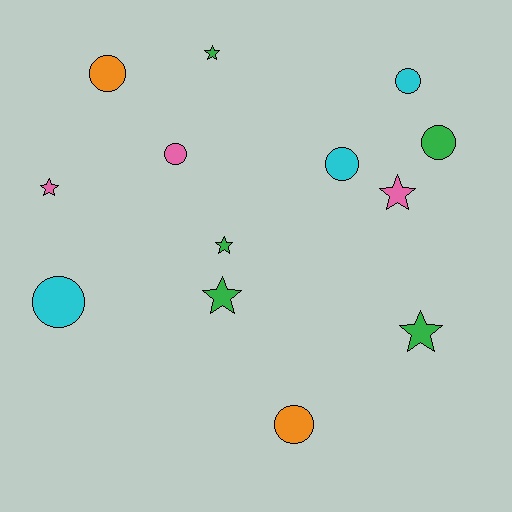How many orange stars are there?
There are no orange stars.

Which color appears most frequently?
Green, with 5 objects.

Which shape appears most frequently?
Circle, with 7 objects.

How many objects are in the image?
There are 13 objects.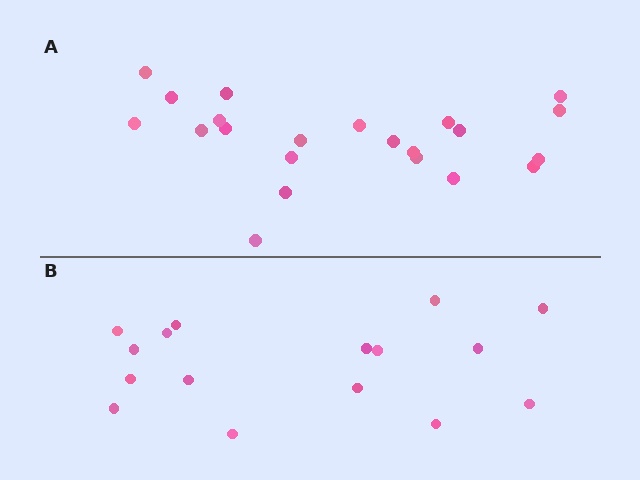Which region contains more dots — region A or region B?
Region A (the top region) has more dots.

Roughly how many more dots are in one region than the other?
Region A has about 6 more dots than region B.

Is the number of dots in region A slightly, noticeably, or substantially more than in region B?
Region A has noticeably more, but not dramatically so. The ratio is roughly 1.4 to 1.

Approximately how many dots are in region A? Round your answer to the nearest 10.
About 20 dots. (The exact count is 22, which rounds to 20.)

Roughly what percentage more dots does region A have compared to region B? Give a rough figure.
About 40% more.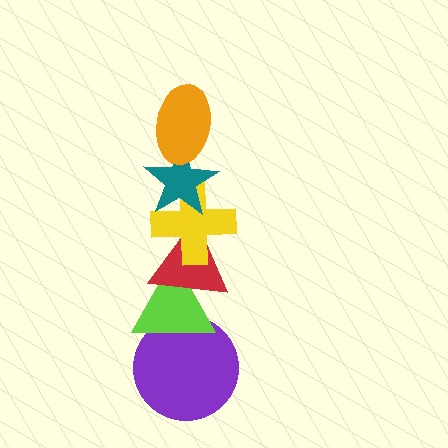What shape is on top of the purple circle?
The lime triangle is on top of the purple circle.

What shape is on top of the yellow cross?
The teal star is on top of the yellow cross.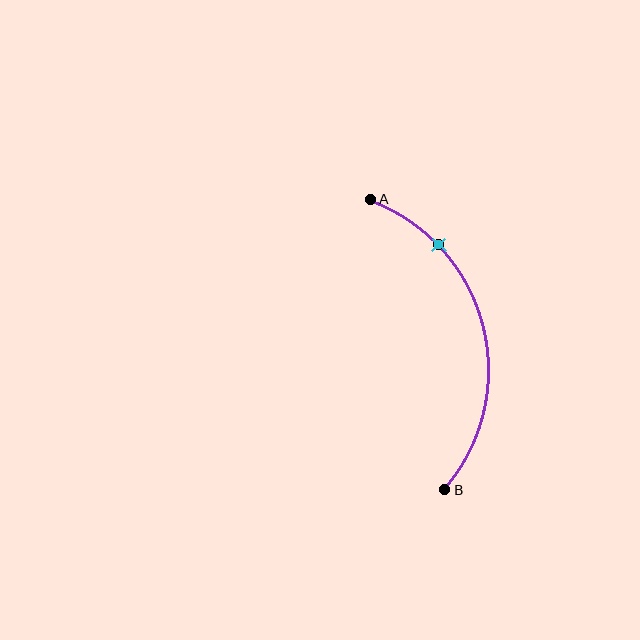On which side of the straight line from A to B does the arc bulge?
The arc bulges to the right of the straight line connecting A and B.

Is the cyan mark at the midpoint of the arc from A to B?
No. The cyan mark lies on the arc but is closer to endpoint A. The arc midpoint would be at the point on the curve equidistant along the arc from both A and B.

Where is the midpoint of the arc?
The arc midpoint is the point on the curve farthest from the straight line joining A and B. It sits to the right of that line.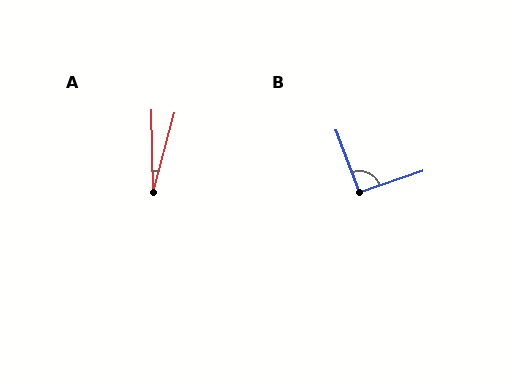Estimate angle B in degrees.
Approximately 92 degrees.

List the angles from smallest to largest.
A (16°), B (92°).